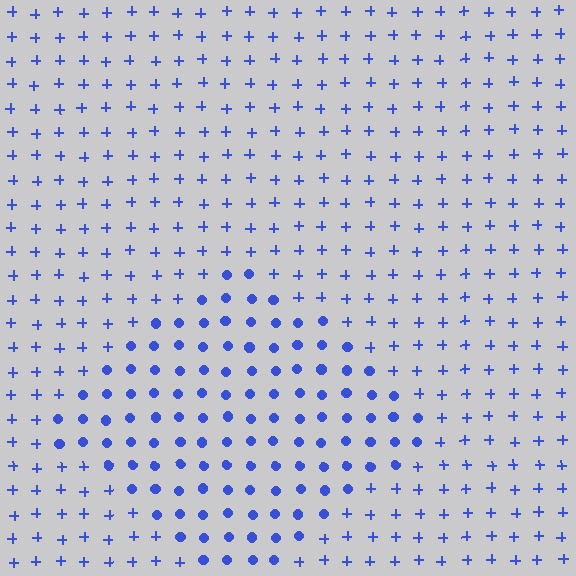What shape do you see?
I see a diamond.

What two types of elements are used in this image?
The image uses circles inside the diamond region and plus signs outside it.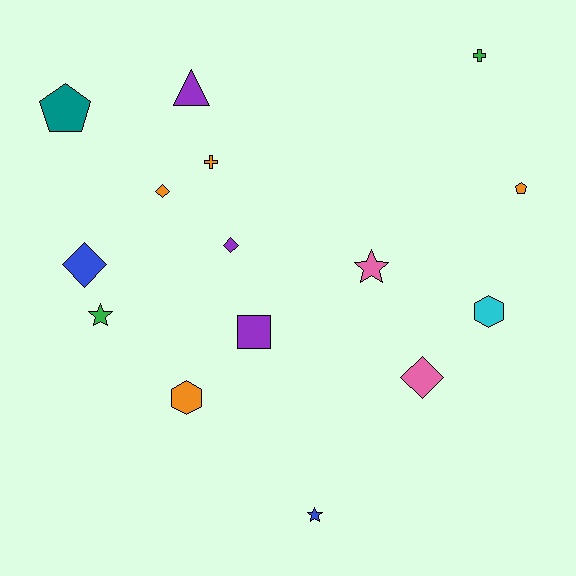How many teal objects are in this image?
There is 1 teal object.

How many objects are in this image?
There are 15 objects.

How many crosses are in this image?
There are 2 crosses.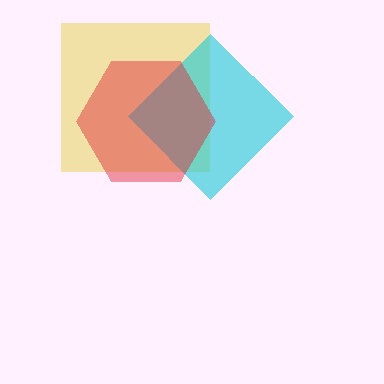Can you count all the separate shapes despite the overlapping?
Yes, there are 3 separate shapes.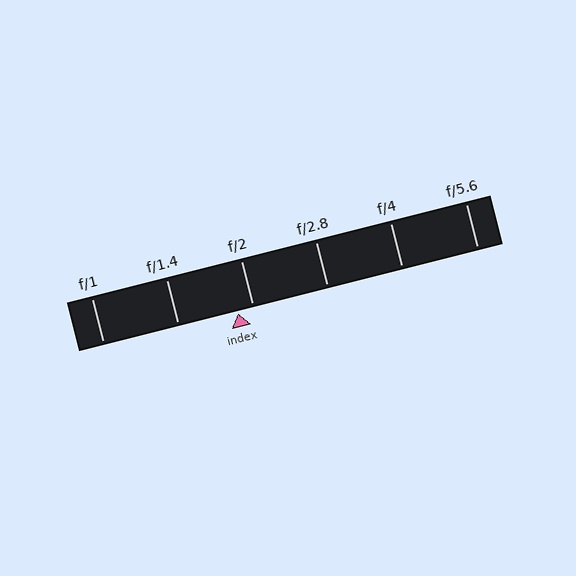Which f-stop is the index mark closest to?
The index mark is closest to f/2.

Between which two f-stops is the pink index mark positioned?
The index mark is between f/1.4 and f/2.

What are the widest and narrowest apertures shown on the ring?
The widest aperture shown is f/1 and the narrowest is f/5.6.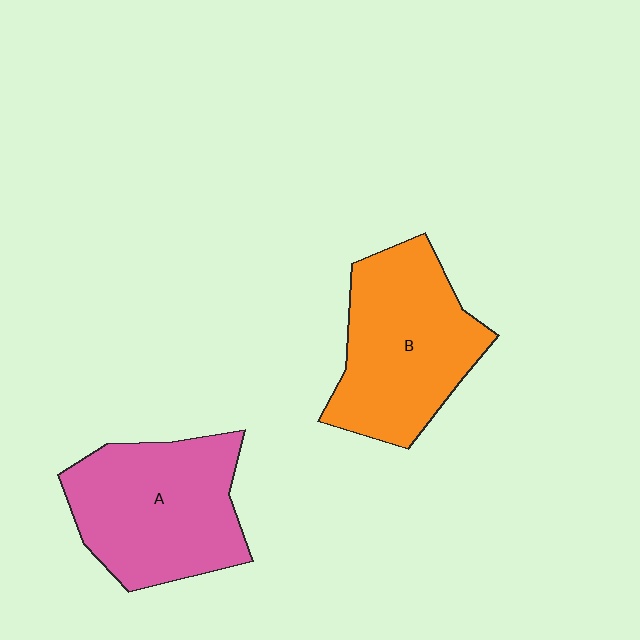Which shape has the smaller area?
Shape B (orange).